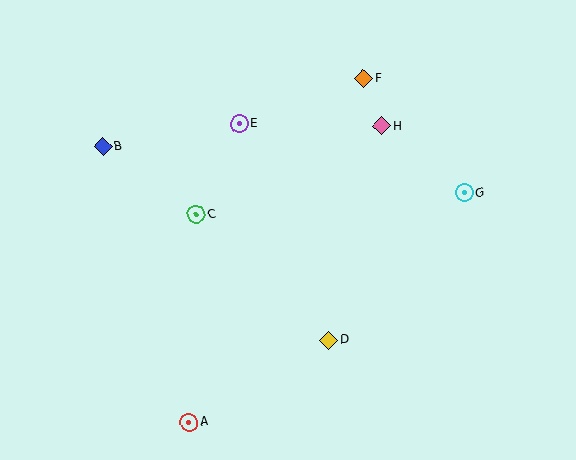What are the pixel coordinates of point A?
Point A is at (189, 422).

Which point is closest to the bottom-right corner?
Point D is closest to the bottom-right corner.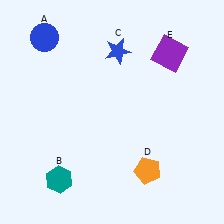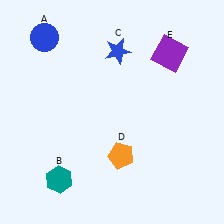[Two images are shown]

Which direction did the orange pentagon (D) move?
The orange pentagon (D) moved left.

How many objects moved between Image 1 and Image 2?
1 object moved between the two images.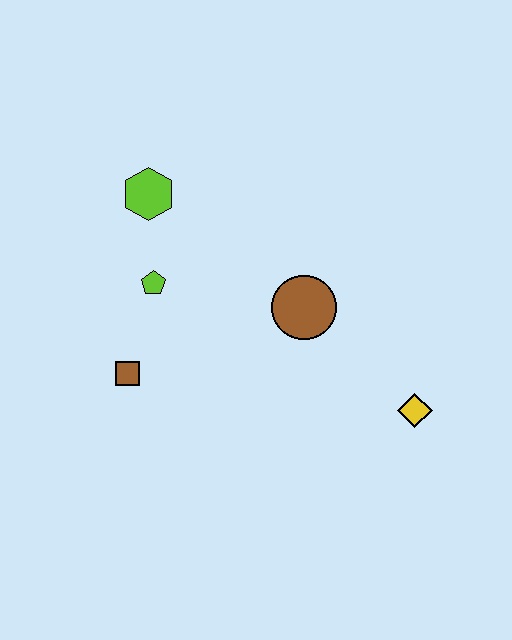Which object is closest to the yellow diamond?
The brown circle is closest to the yellow diamond.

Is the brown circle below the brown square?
No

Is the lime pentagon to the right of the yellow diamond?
No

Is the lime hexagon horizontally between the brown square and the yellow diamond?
Yes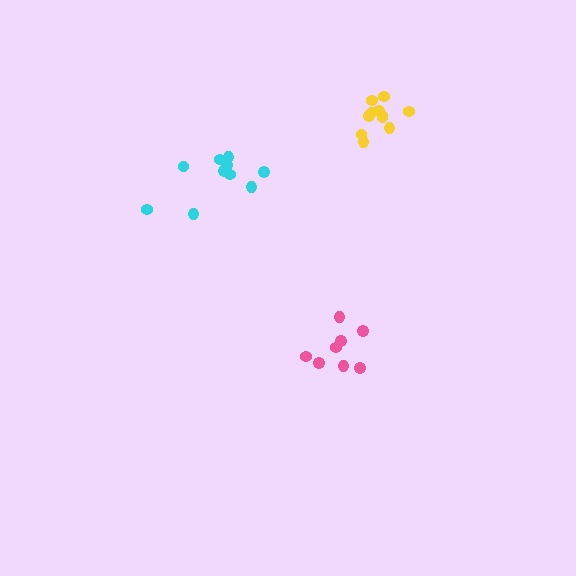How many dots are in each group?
Group 1: 11 dots, Group 2: 8 dots, Group 3: 10 dots (29 total).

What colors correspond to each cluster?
The clusters are colored: yellow, pink, cyan.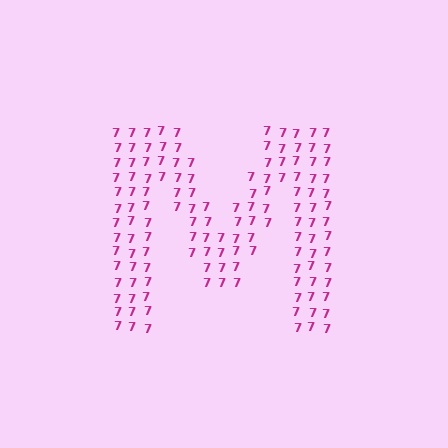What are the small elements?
The small elements are digit 7's.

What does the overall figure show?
The overall figure shows the letter M.